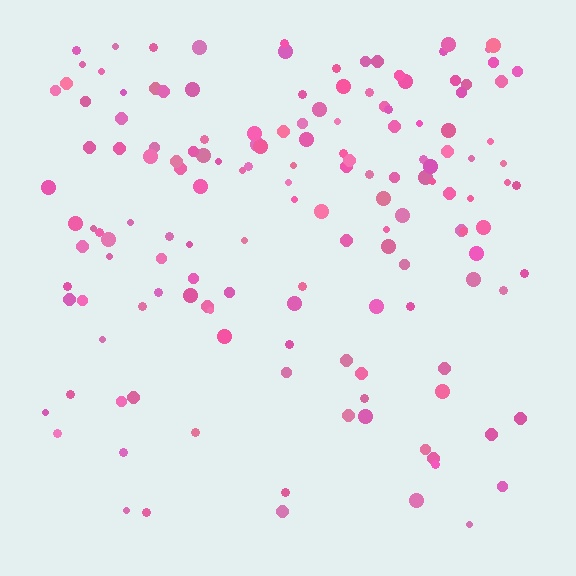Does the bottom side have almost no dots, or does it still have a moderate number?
Still a moderate number, just noticeably fewer than the top.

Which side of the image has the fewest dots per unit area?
The bottom.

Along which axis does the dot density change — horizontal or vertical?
Vertical.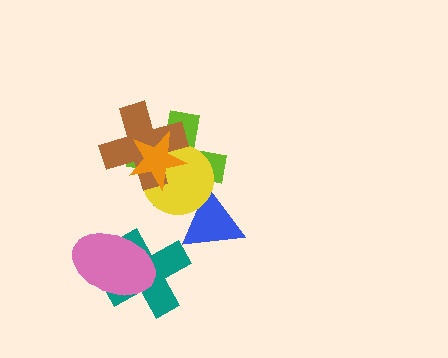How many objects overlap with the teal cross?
1 object overlaps with the teal cross.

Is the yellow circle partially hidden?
Yes, it is partially covered by another shape.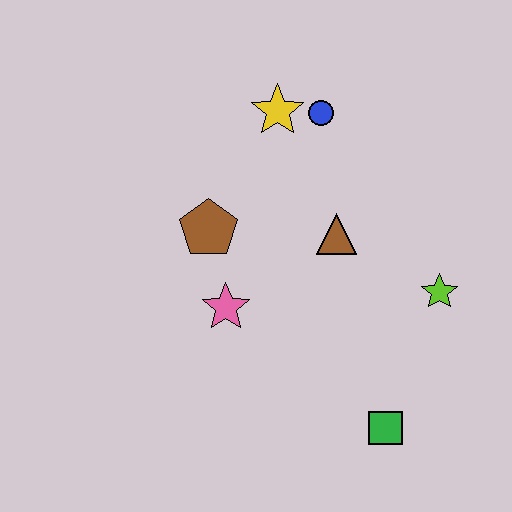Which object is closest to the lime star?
The brown triangle is closest to the lime star.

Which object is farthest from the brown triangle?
The green square is farthest from the brown triangle.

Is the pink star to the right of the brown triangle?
No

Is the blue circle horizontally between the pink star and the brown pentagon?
No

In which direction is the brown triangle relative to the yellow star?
The brown triangle is below the yellow star.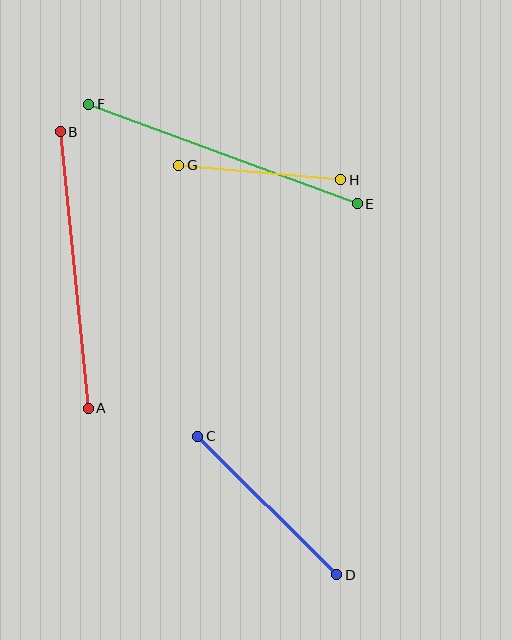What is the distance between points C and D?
The distance is approximately 196 pixels.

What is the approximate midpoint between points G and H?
The midpoint is at approximately (260, 172) pixels.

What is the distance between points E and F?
The distance is approximately 287 pixels.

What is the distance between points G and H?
The distance is approximately 162 pixels.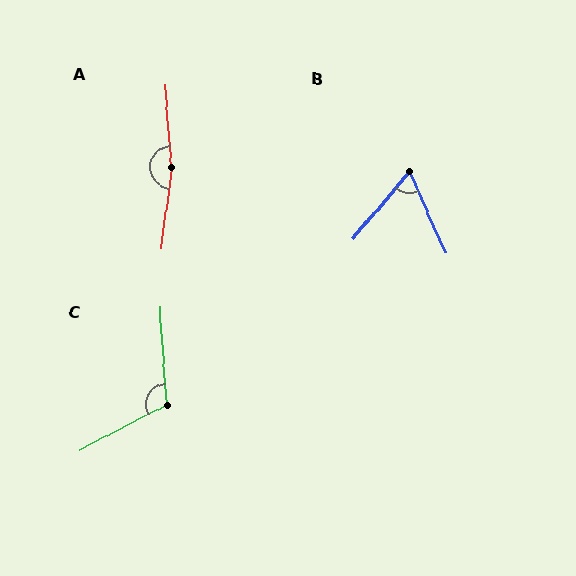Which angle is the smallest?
B, at approximately 64 degrees.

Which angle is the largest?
A, at approximately 169 degrees.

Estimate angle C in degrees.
Approximately 114 degrees.